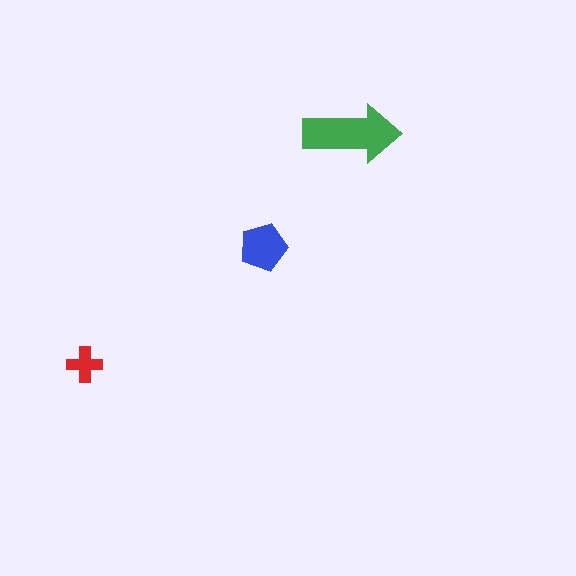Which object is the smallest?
The red cross.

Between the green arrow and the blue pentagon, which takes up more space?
The green arrow.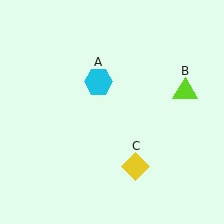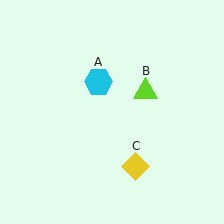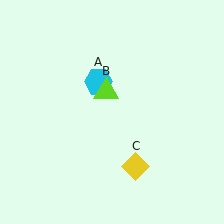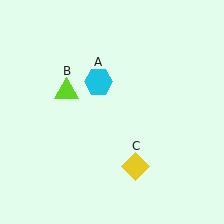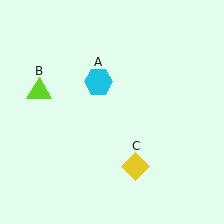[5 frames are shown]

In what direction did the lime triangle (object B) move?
The lime triangle (object B) moved left.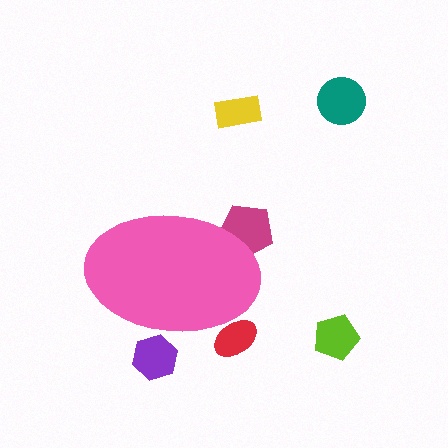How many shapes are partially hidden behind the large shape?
3 shapes are partially hidden.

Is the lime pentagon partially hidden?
No, the lime pentagon is fully visible.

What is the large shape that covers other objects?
A pink ellipse.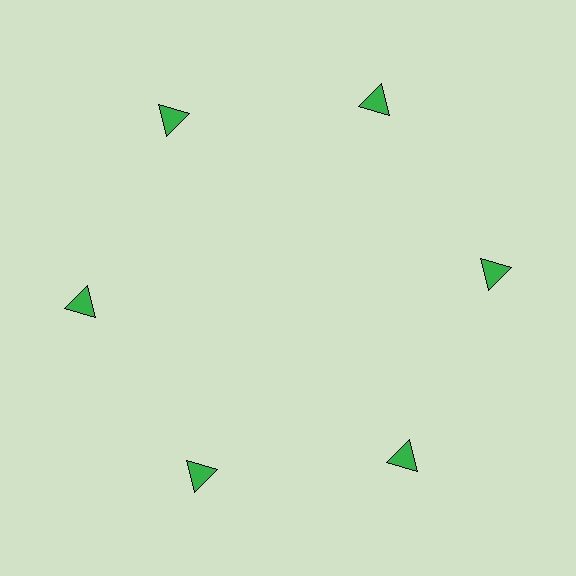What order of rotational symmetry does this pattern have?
This pattern has 6-fold rotational symmetry.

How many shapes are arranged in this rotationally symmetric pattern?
There are 6 shapes, arranged in 6 groups of 1.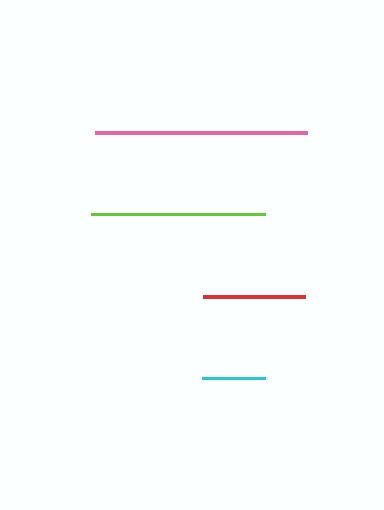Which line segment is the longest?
The pink line is the longest at approximately 211 pixels.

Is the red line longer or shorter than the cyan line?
The red line is longer than the cyan line.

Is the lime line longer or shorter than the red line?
The lime line is longer than the red line.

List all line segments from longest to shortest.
From longest to shortest: pink, lime, red, cyan.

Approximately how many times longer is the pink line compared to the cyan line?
The pink line is approximately 3.4 times the length of the cyan line.